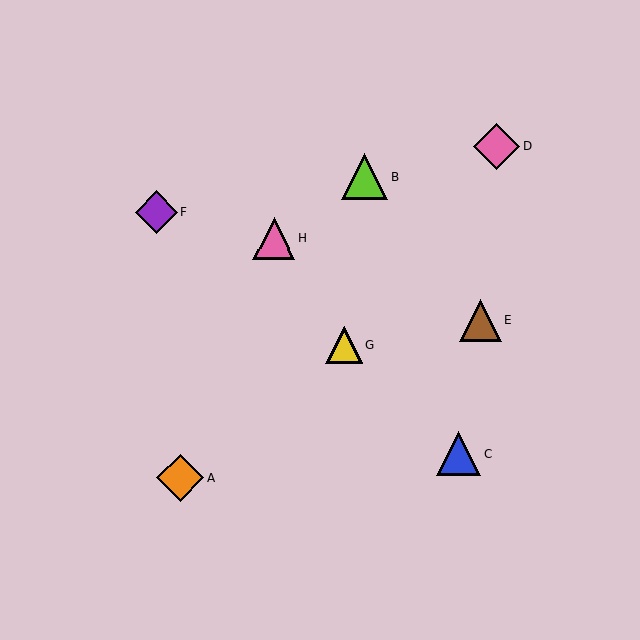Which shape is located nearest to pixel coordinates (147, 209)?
The purple diamond (labeled F) at (156, 212) is nearest to that location.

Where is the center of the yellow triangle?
The center of the yellow triangle is at (344, 345).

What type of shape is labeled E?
Shape E is a brown triangle.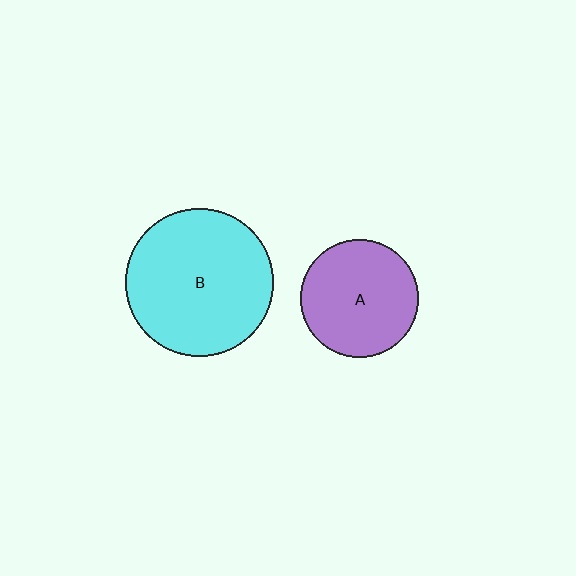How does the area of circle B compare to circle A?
Approximately 1.6 times.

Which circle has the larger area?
Circle B (cyan).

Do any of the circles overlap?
No, none of the circles overlap.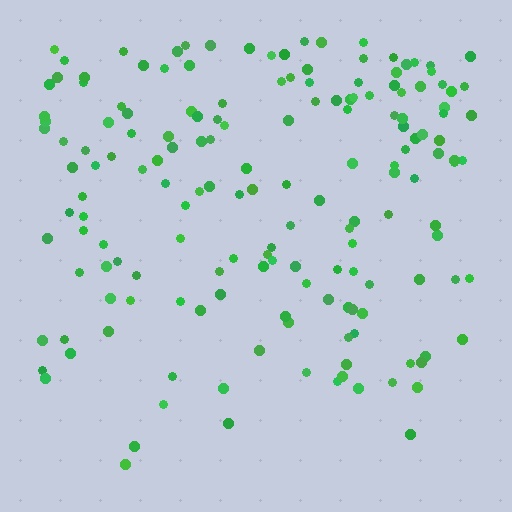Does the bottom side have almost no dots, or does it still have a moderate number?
Still a moderate number, just noticeably fewer than the top.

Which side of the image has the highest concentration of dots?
The top.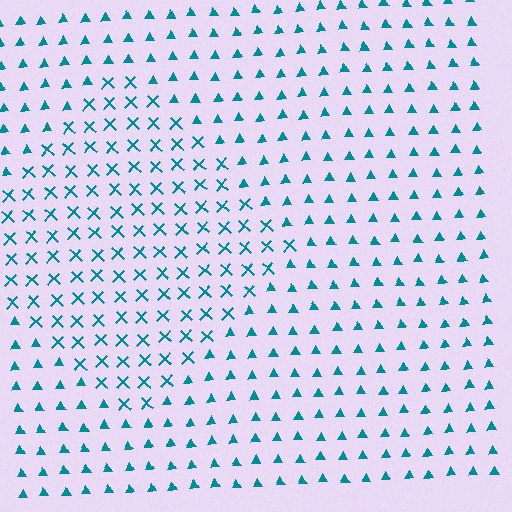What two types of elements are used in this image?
The image uses X marks inside the diamond region and triangles outside it.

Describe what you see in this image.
The image is filled with small teal elements arranged in a uniform grid. A diamond-shaped region contains X marks, while the surrounding area contains triangles. The boundary is defined purely by the change in element shape.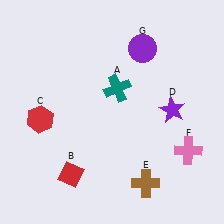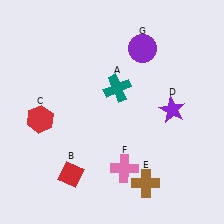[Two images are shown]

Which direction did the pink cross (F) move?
The pink cross (F) moved left.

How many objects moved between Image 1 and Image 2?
1 object moved between the two images.